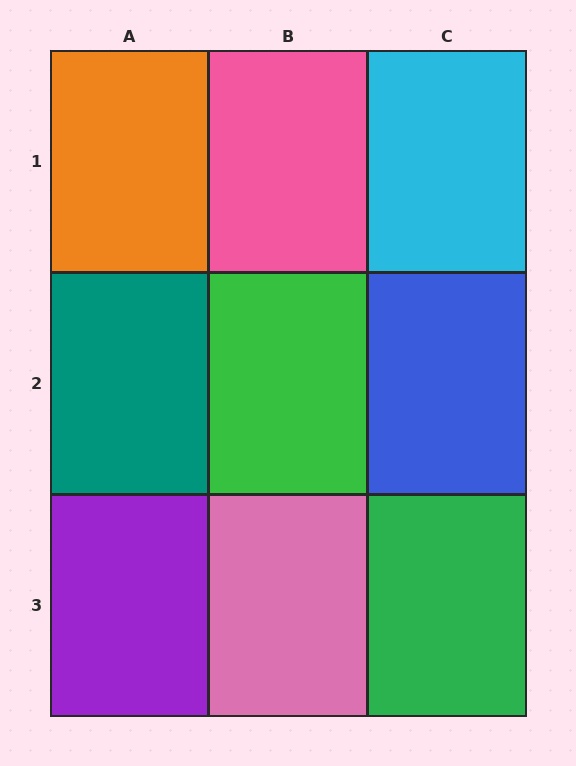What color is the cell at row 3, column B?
Pink.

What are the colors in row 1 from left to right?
Orange, pink, cyan.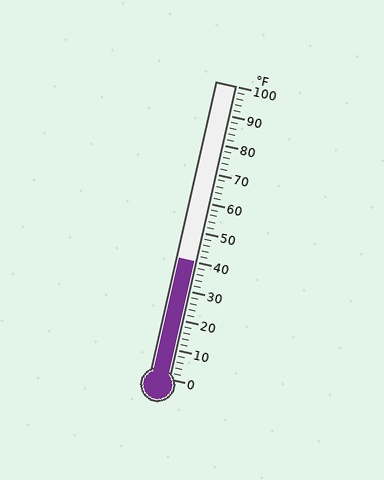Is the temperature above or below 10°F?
The temperature is above 10°F.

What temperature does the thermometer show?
The thermometer shows approximately 40°F.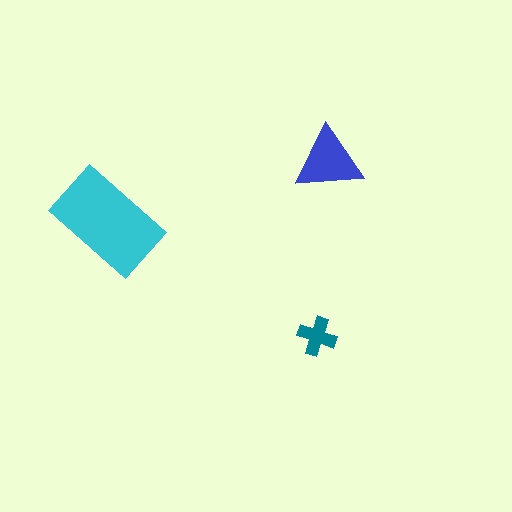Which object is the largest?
The cyan rectangle.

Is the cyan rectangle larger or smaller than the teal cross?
Larger.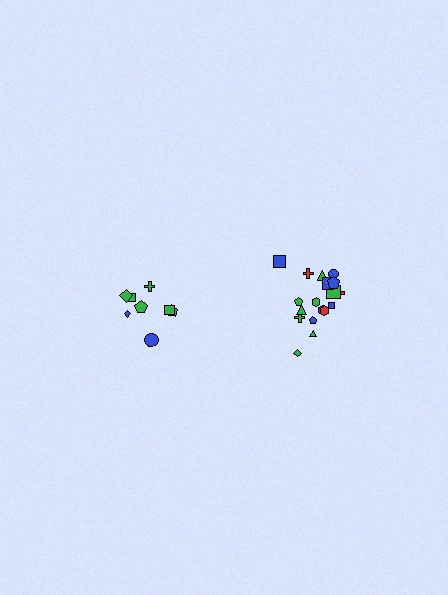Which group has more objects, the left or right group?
The right group.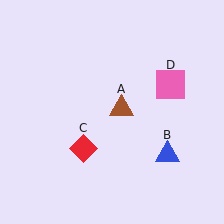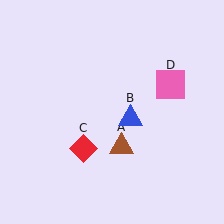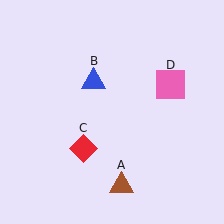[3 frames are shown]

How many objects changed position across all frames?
2 objects changed position: brown triangle (object A), blue triangle (object B).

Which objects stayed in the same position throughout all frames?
Red diamond (object C) and pink square (object D) remained stationary.